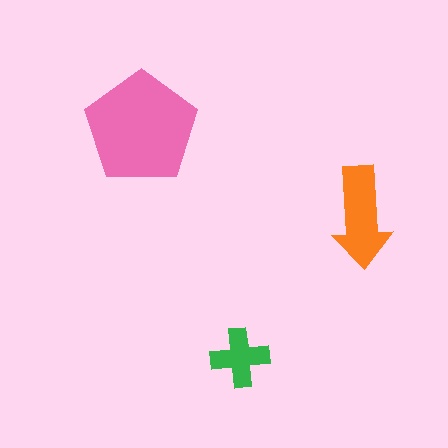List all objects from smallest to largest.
The green cross, the orange arrow, the pink pentagon.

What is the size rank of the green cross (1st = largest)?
3rd.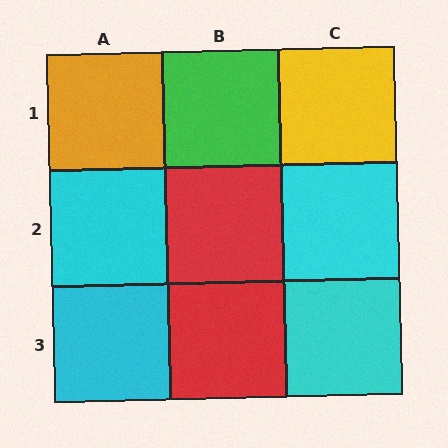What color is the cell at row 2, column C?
Cyan.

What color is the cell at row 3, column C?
Cyan.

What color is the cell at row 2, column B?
Red.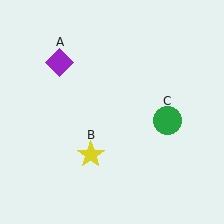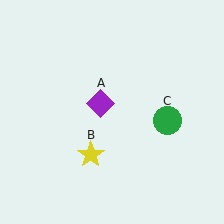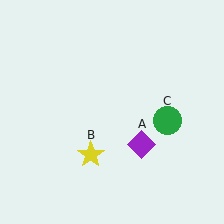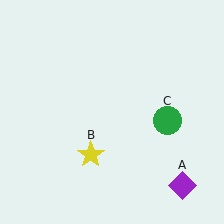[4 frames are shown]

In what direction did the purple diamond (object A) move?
The purple diamond (object A) moved down and to the right.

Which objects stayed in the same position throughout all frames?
Yellow star (object B) and green circle (object C) remained stationary.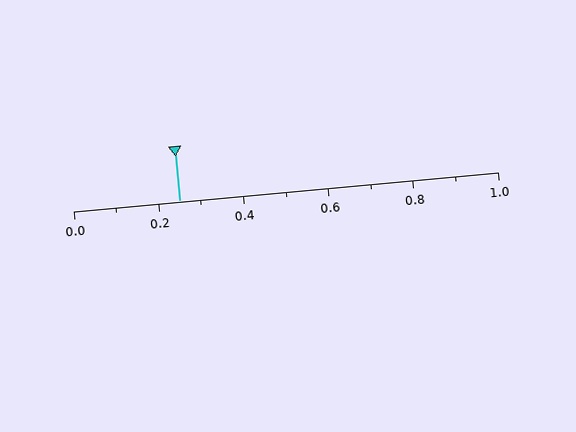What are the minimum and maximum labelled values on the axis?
The axis runs from 0.0 to 1.0.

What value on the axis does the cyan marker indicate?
The marker indicates approximately 0.25.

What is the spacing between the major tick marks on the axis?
The major ticks are spaced 0.2 apart.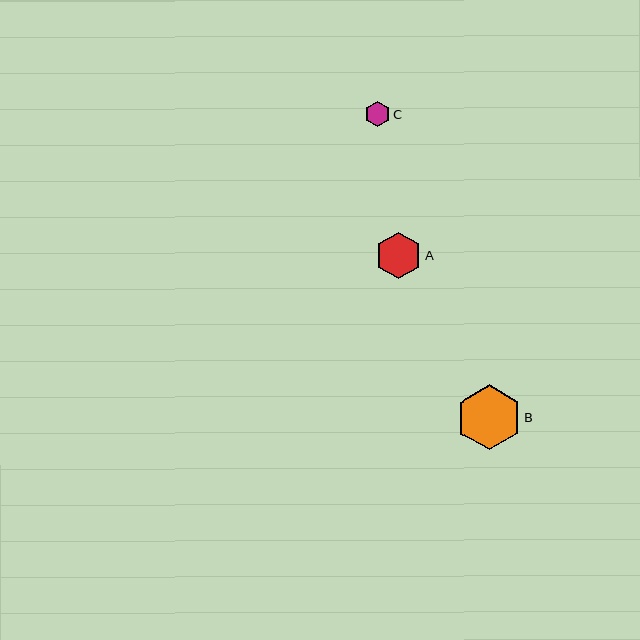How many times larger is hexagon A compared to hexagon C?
Hexagon A is approximately 1.8 times the size of hexagon C.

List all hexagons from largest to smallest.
From largest to smallest: B, A, C.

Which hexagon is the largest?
Hexagon B is the largest with a size of approximately 65 pixels.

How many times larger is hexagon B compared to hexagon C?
Hexagon B is approximately 2.6 times the size of hexagon C.